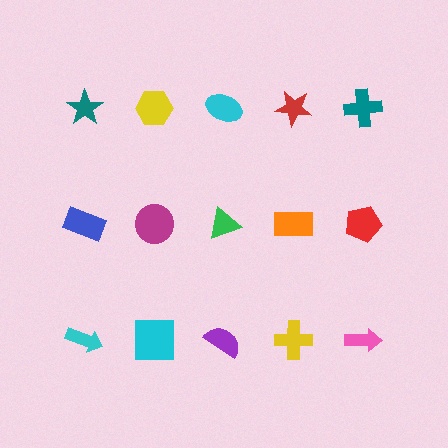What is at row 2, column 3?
A green triangle.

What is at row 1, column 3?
A cyan ellipse.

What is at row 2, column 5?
A red pentagon.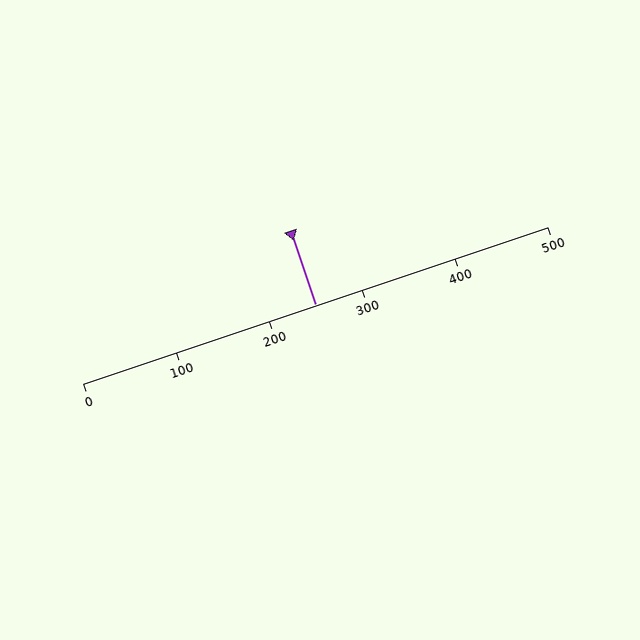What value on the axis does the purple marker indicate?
The marker indicates approximately 250.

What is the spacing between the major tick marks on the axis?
The major ticks are spaced 100 apart.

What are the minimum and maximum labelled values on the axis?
The axis runs from 0 to 500.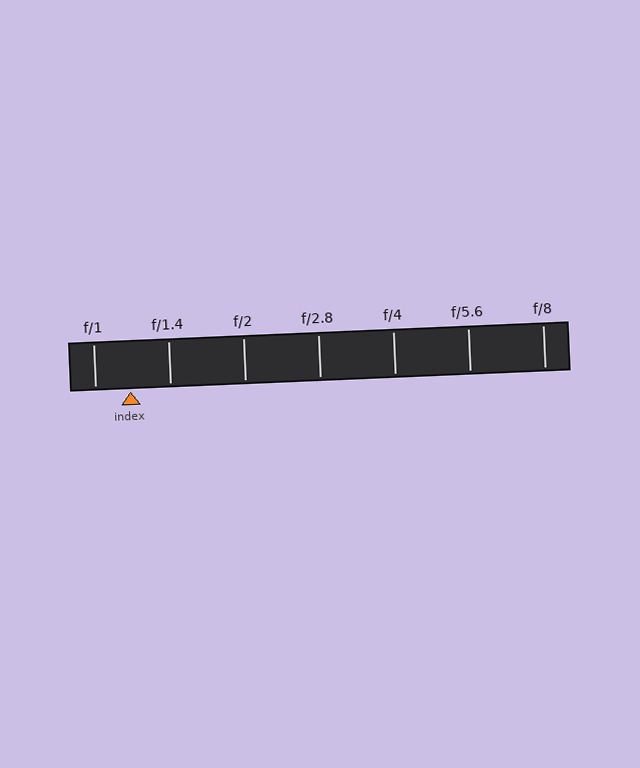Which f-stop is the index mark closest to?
The index mark is closest to f/1.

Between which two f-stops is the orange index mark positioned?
The index mark is between f/1 and f/1.4.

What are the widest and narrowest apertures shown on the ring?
The widest aperture shown is f/1 and the narrowest is f/8.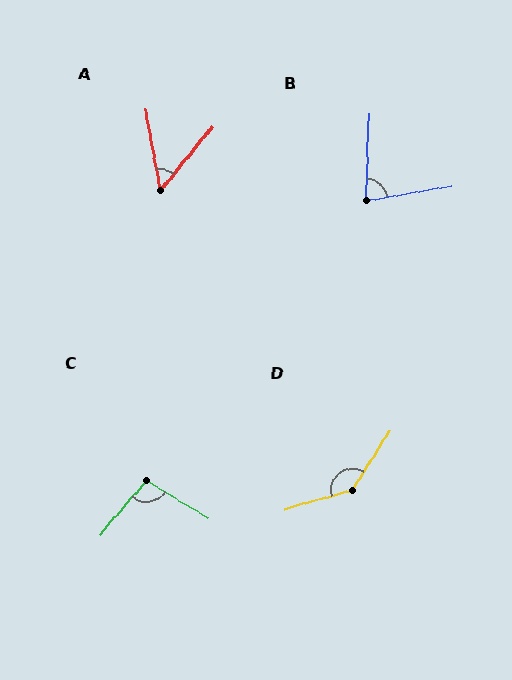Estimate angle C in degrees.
Approximately 99 degrees.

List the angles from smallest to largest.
A (50°), B (78°), C (99°), D (138°).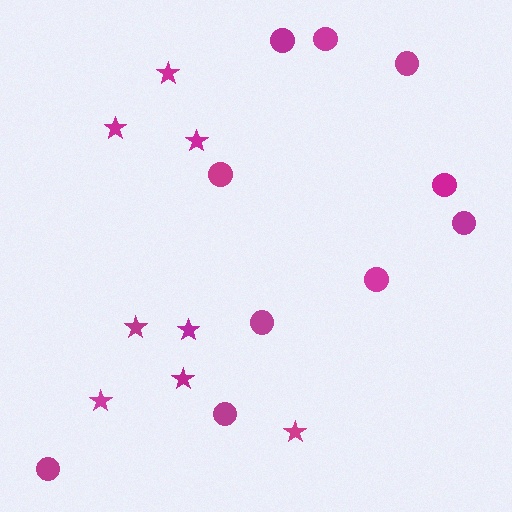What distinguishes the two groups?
There are 2 groups: one group of circles (10) and one group of stars (8).